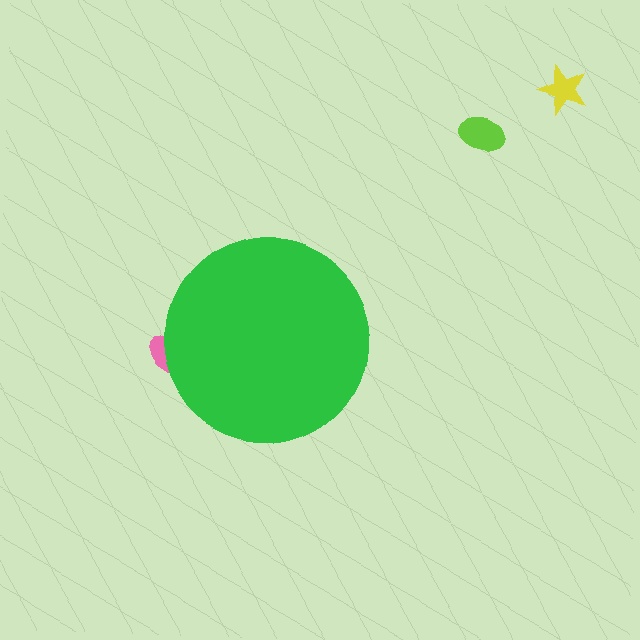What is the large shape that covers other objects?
A green circle.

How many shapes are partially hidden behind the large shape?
1 shape is partially hidden.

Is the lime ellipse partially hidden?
No, the lime ellipse is fully visible.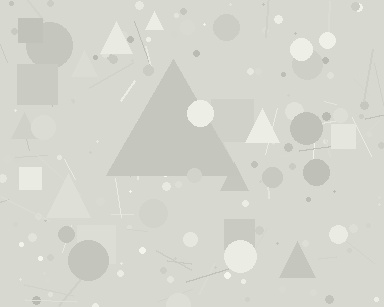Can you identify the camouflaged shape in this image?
The camouflaged shape is a triangle.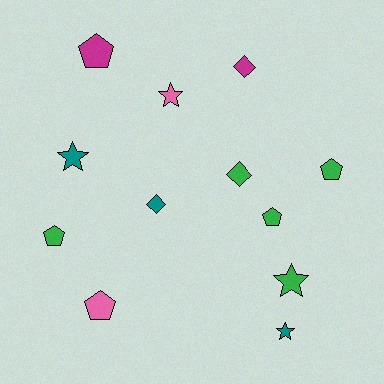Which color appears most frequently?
Green, with 5 objects.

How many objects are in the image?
There are 12 objects.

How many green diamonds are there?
There is 1 green diamond.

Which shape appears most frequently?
Pentagon, with 5 objects.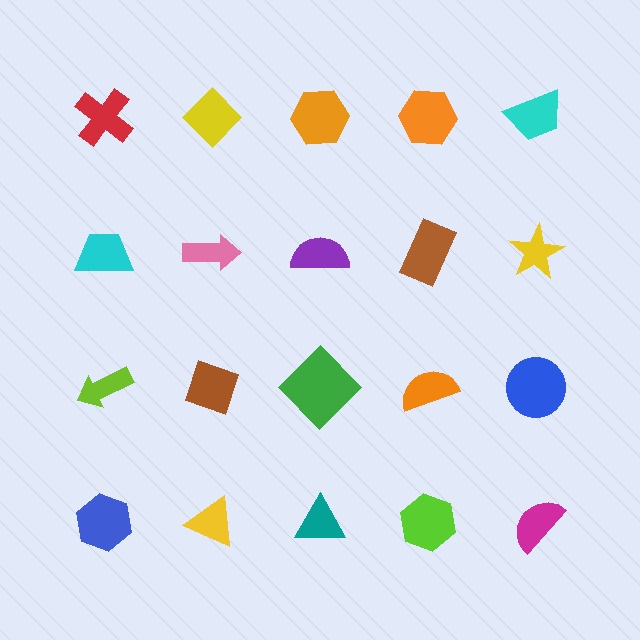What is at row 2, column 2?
A pink arrow.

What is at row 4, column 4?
A lime hexagon.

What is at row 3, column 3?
A green diamond.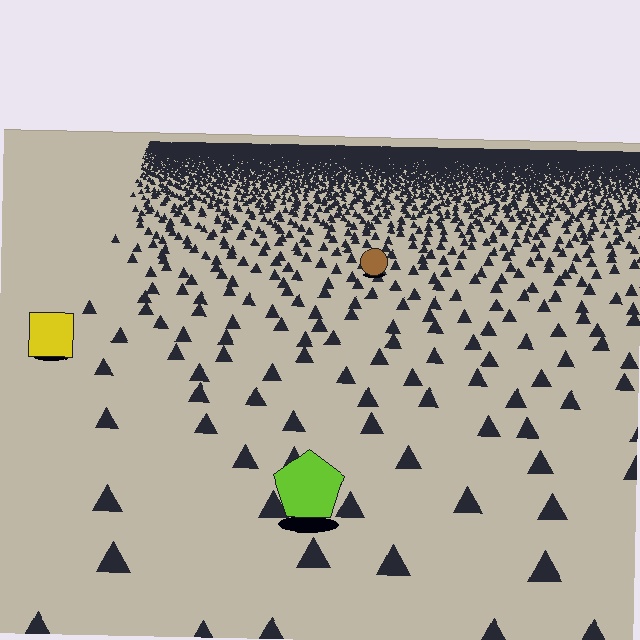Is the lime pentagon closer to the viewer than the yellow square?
Yes. The lime pentagon is closer — you can tell from the texture gradient: the ground texture is coarser near it.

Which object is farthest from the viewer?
The brown circle is farthest from the viewer. It appears smaller and the ground texture around it is denser.